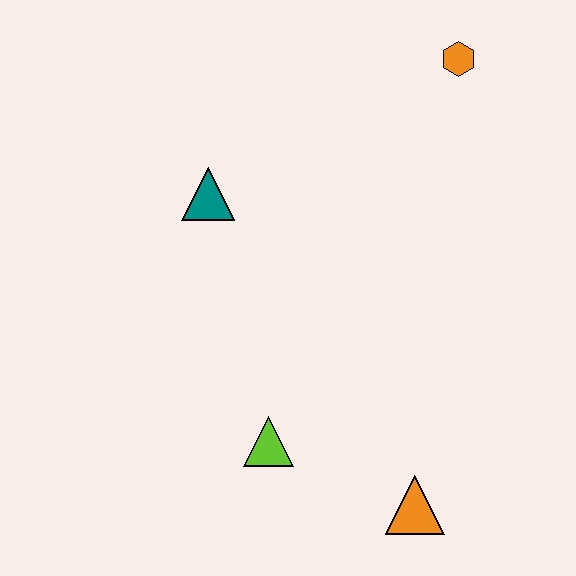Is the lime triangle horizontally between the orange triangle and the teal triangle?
Yes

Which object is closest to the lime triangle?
The orange triangle is closest to the lime triangle.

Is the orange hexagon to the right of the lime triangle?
Yes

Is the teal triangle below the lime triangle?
No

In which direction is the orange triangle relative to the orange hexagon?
The orange triangle is below the orange hexagon.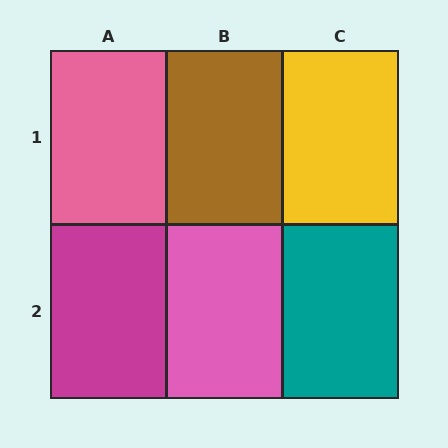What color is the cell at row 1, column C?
Yellow.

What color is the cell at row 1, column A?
Pink.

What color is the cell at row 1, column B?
Brown.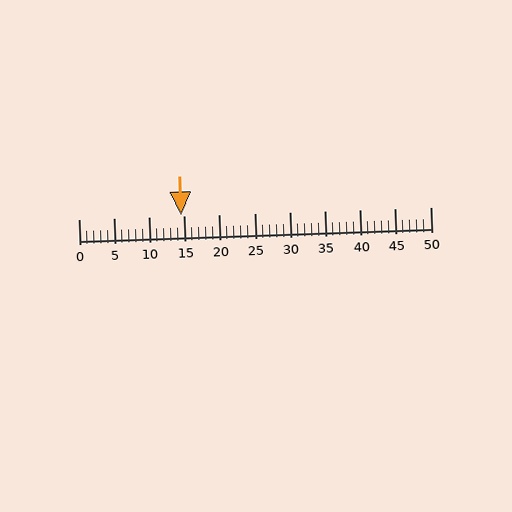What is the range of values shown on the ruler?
The ruler shows values from 0 to 50.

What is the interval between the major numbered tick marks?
The major tick marks are spaced 5 units apart.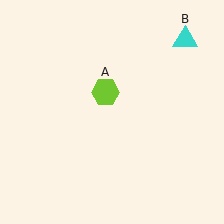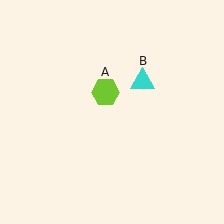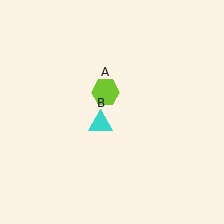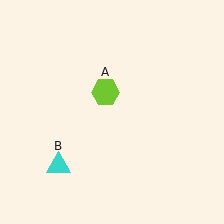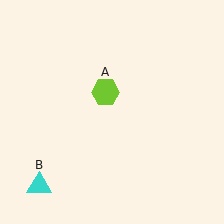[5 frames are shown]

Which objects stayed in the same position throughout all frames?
Lime hexagon (object A) remained stationary.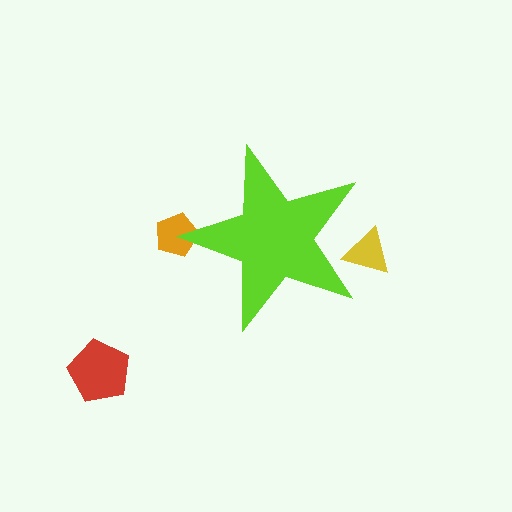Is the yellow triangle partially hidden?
Yes, the yellow triangle is partially hidden behind the lime star.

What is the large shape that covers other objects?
A lime star.